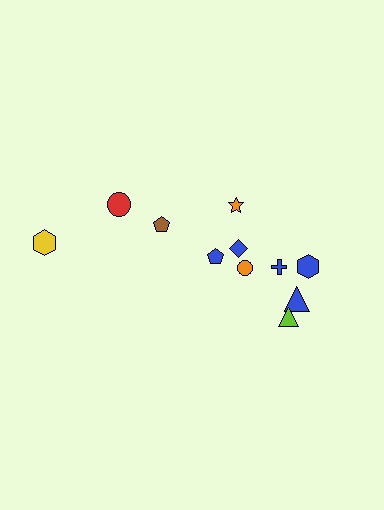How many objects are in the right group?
There are 8 objects.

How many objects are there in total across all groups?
There are 11 objects.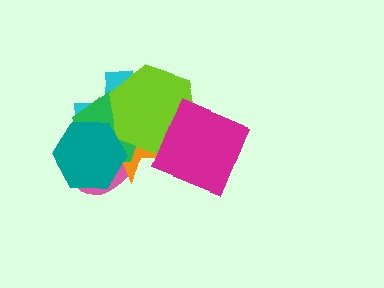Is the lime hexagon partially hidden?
Yes, it is partially covered by another shape.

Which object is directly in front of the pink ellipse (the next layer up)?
The orange star is directly in front of the pink ellipse.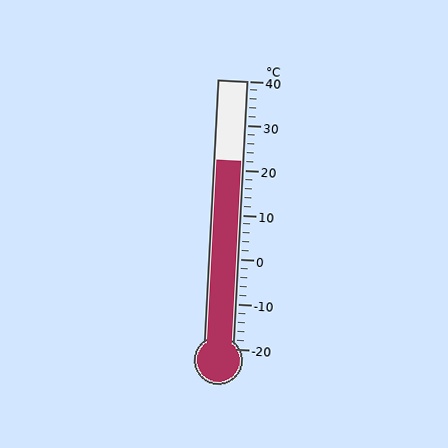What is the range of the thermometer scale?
The thermometer scale ranges from -20°C to 40°C.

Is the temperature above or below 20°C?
The temperature is above 20°C.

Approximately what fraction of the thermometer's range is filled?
The thermometer is filled to approximately 70% of its range.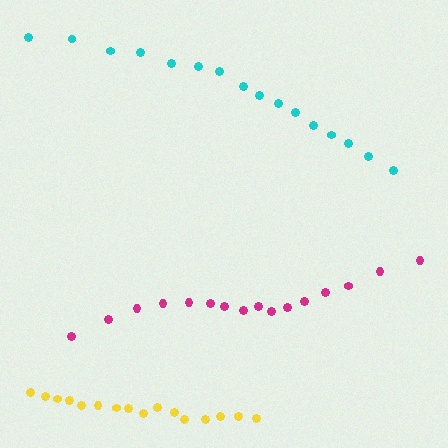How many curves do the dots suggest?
There are 3 distinct paths.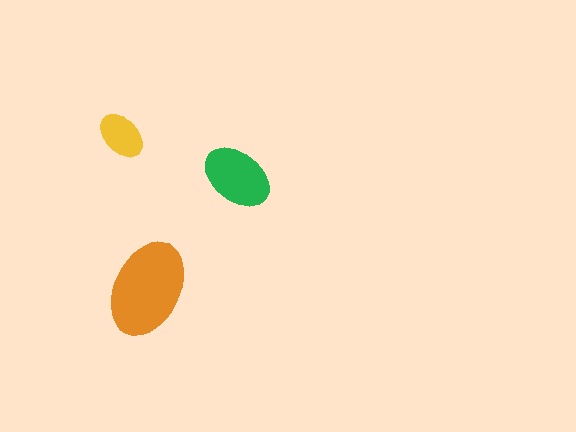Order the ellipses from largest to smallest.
the orange one, the green one, the yellow one.